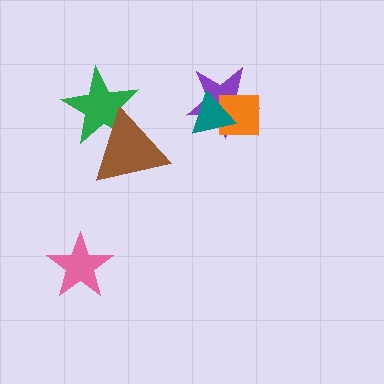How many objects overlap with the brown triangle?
1 object overlaps with the brown triangle.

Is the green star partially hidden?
Yes, it is partially covered by another shape.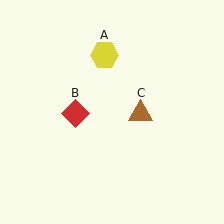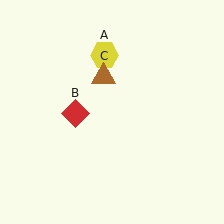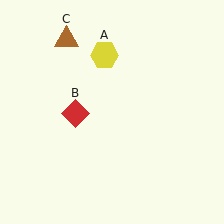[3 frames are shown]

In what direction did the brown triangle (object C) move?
The brown triangle (object C) moved up and to the left.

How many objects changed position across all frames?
1 object changed position: brown triangle (object C).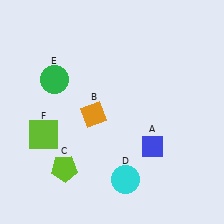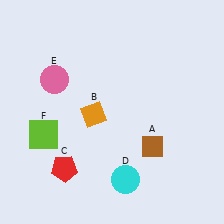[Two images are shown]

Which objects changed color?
A changed from blue to brown. C changed from lime to red. E changed from green to pink.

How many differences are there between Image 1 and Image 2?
There are 3 differences between the two images.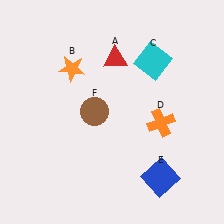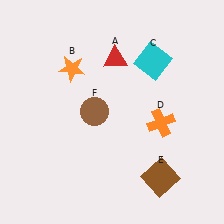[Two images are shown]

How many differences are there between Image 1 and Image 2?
There is 1 difference between the two images.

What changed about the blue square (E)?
In Image 1, E is blue. In Image 2, it changed to brown.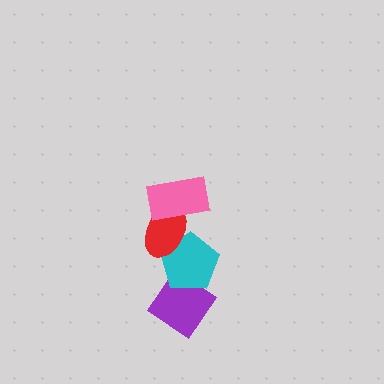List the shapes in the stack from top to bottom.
From top to bottom: the pink rectangle, the red ellipse, the cyan pentagon, the purple diamond.